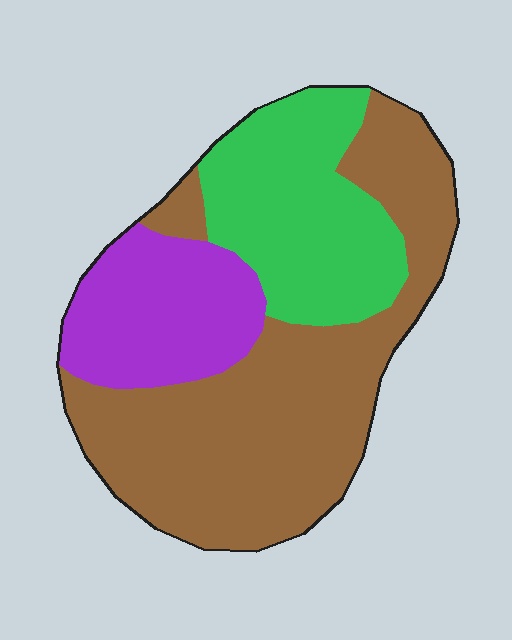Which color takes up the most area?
Brown, at roughly 55%.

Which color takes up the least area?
Purple, at roughly 20%.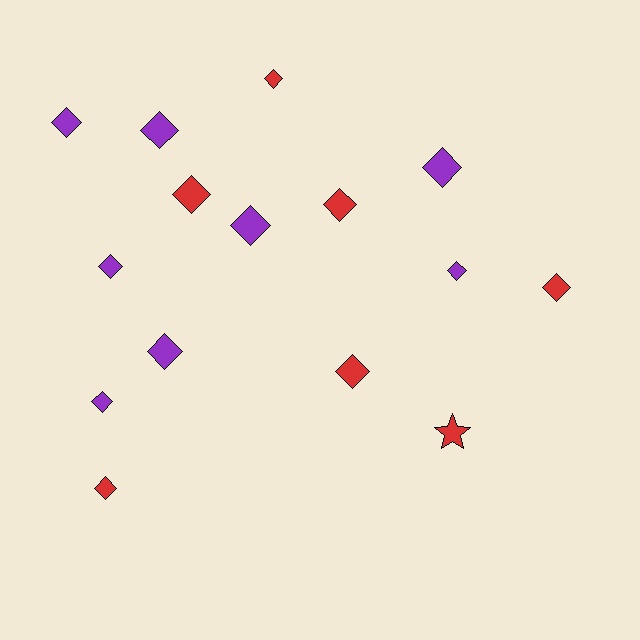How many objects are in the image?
There are 15 objects.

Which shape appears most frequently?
Diamond, with 14 objects.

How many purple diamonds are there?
There are 8 purple diamonds.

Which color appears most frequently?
Purple, with 8 objects.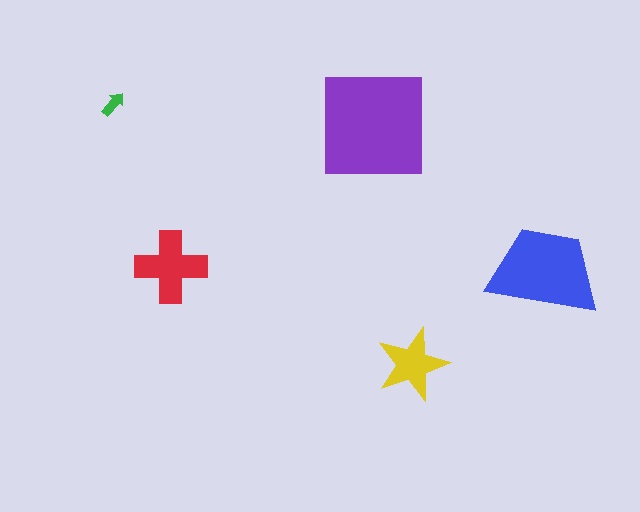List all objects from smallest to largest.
The green arrow, the yellow star, the red cross, the blue trapezoid, the purple square.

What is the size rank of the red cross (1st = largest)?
3rd.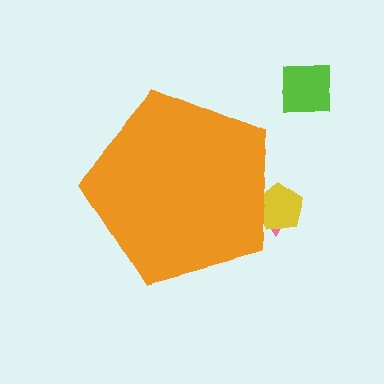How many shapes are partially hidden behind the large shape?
2 shapes are partially hidden.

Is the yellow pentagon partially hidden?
Yes, the yellow pentagon is partially hidden behind the orange pentagon.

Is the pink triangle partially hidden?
Yes, the pink triangle is partially hidden behind the orange pentagon.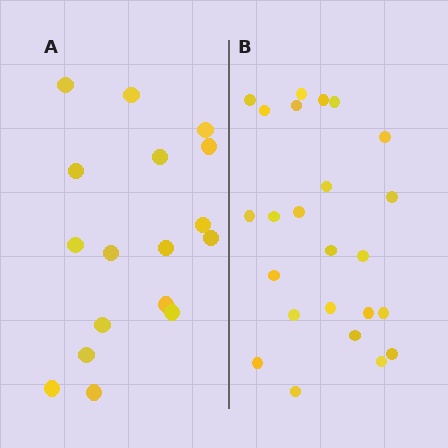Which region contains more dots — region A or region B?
Region B (the right region) has more dots.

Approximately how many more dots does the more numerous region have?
Region B has roughly 8 or so more dots than region A.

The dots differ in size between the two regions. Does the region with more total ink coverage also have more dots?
No. Region A has more total ink coverage because its dots are larger, but region B actually contains more individual dots. Total area can be misleading — the number of items is what matters here.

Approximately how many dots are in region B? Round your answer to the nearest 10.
About 20 dots. (The exact count is 24, which rounds to 20.)